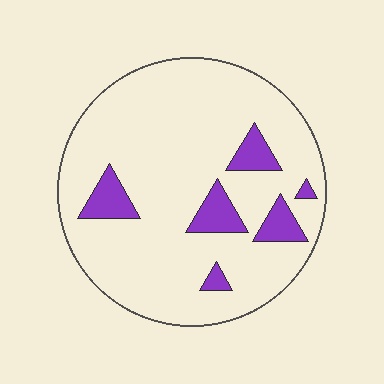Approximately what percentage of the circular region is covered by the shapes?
Approximately 15%.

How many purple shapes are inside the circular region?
6.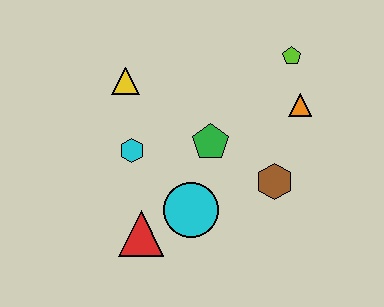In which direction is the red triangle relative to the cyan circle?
The red triangle is to the left of the cyan circle.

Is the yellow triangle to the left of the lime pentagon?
Yes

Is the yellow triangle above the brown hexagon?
Yes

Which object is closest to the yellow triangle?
The cyan hexagon is closest to the yellow triangle.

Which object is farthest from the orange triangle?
The red triangle is farthest from the orange triangle.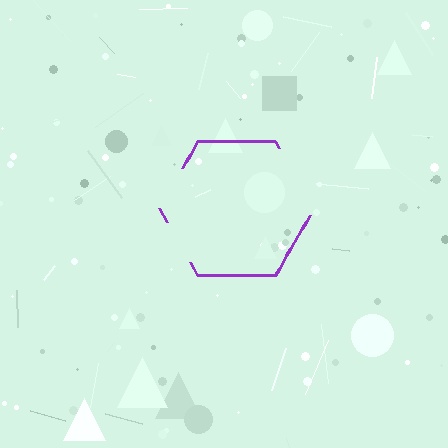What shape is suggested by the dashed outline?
The dashed outline suggests a hexagon.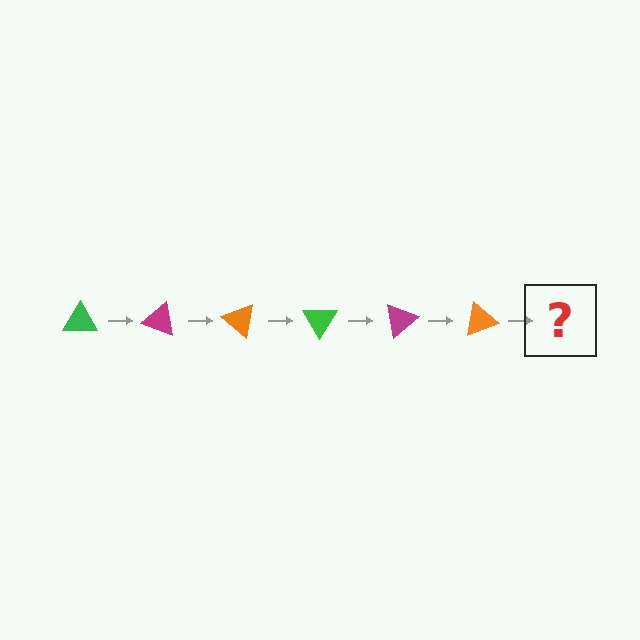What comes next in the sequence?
The next element should be a green triangle, rotated 120 degrees from the start.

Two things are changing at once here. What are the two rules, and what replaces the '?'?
The two rules are that it rotates 20 degrees each step and the color cycles through green, magenta, and orange. The '?' should be a green triangle, rotated 120 degrees from the start.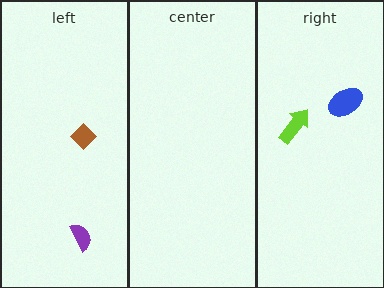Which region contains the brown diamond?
The left region.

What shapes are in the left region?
The purple semicircle, the brown diamond.